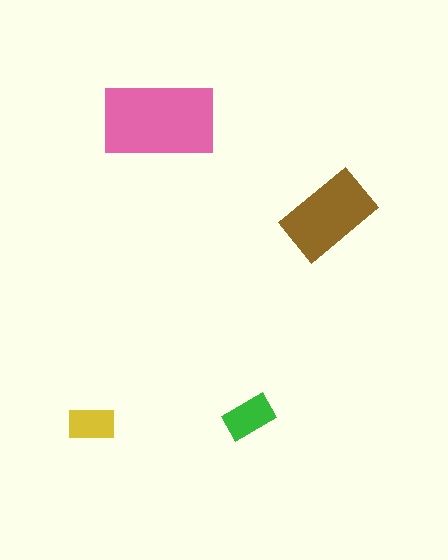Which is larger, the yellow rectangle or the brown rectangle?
The brown one.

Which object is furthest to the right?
The brown rectangle is rightmost.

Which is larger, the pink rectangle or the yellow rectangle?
The pink one.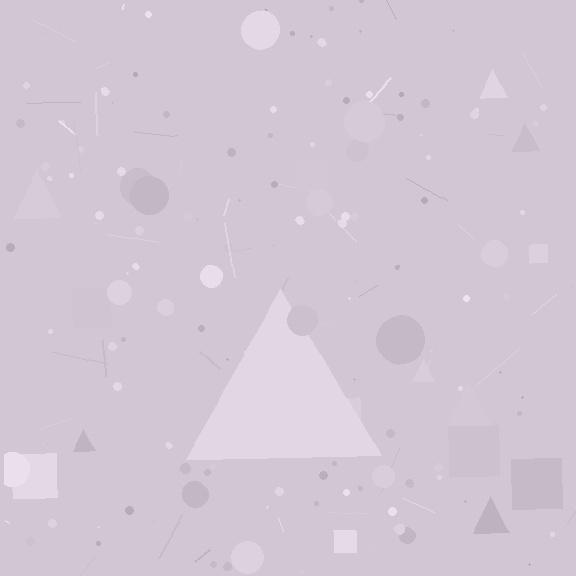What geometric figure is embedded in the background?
A triangle is embedded in the background.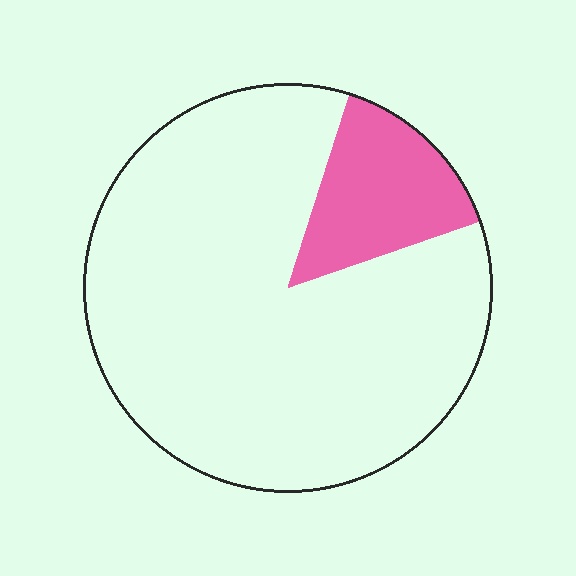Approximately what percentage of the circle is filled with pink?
Approximately 15%.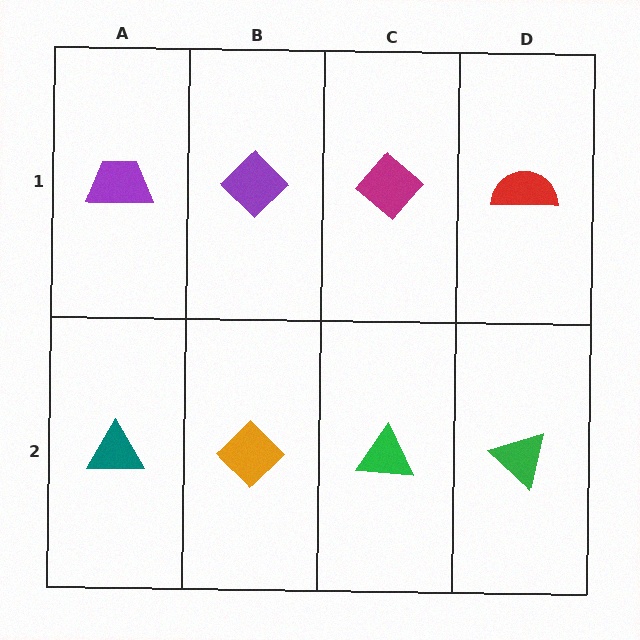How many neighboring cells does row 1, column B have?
3.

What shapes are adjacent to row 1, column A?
A teal triangle (row 2, column A), a purple diamond (row 1, column B).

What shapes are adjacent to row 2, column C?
A magenta diamond (row 1, column C), an orange diamond (row 2, column B), a green triangle (row 2, column D).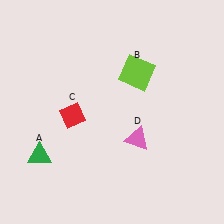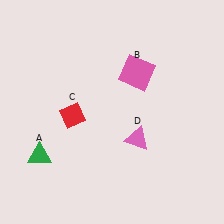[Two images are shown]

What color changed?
The square (B) changed from lime in Image 1 to pink in Image 2.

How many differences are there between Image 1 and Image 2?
There is 1 difference between the two images.